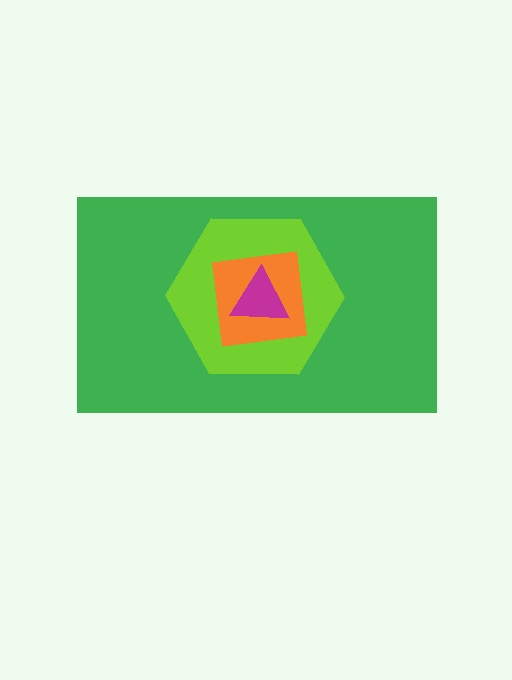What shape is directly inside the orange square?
The magenta triangle.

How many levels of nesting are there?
4.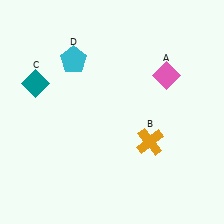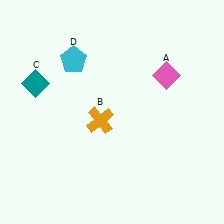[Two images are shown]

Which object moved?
The orange cross (B) moved left.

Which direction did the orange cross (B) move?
The orange cross (B) moved left.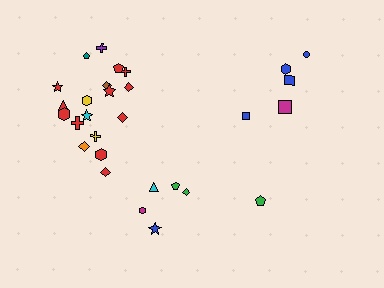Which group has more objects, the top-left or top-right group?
The top-left group.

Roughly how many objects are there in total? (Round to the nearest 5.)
Roughly 30 objects in total.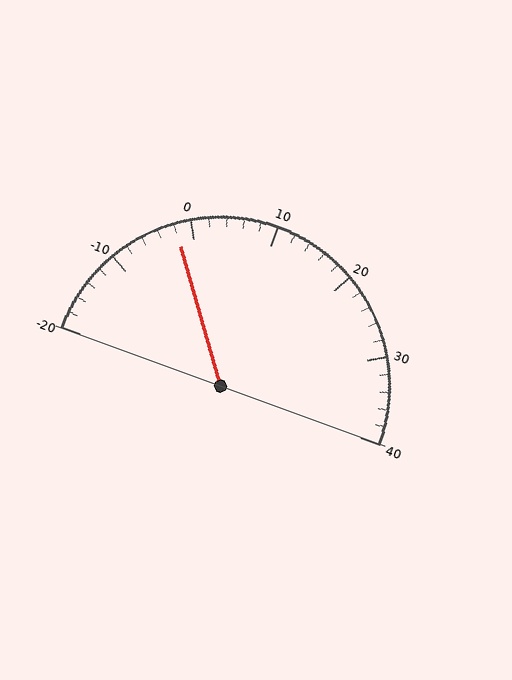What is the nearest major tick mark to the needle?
The nearest major tick mark is 0.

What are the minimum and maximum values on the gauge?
The gauge ranges from -20 to 40.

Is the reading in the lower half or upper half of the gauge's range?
The reading is in the lower half of the range (-20 to 40).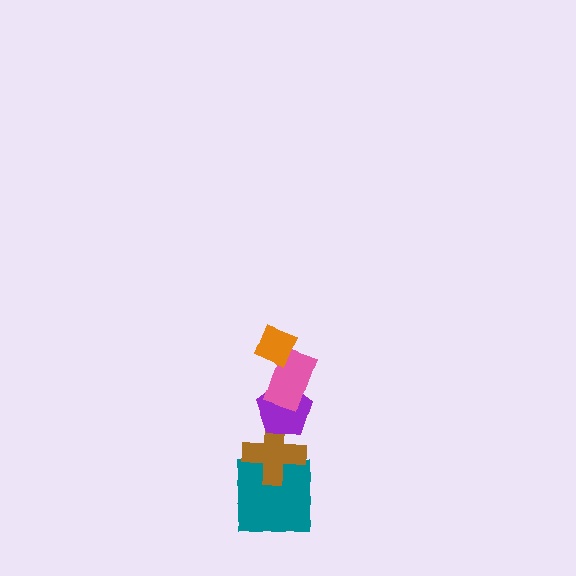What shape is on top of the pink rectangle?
The orange diamond is on top of the pink rectangle.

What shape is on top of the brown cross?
The purple pentagon is on top of the brown cross.